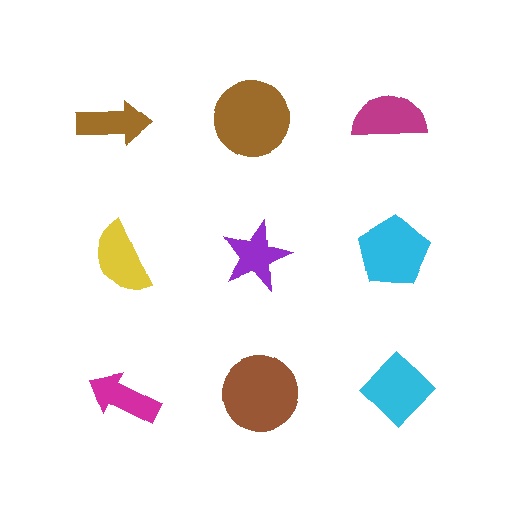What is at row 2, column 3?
A cyan pentagon.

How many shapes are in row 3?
3 shapes.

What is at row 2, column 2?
A purple star.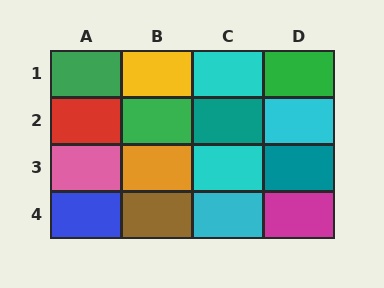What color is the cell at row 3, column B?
Orange.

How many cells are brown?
1 cell is brown.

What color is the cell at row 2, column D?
Cyan.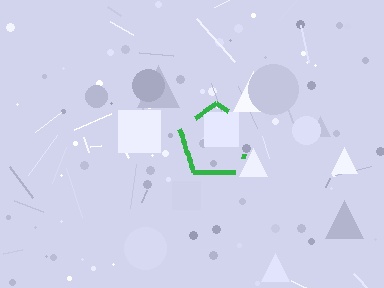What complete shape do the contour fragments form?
The contour fragments form a pentagon.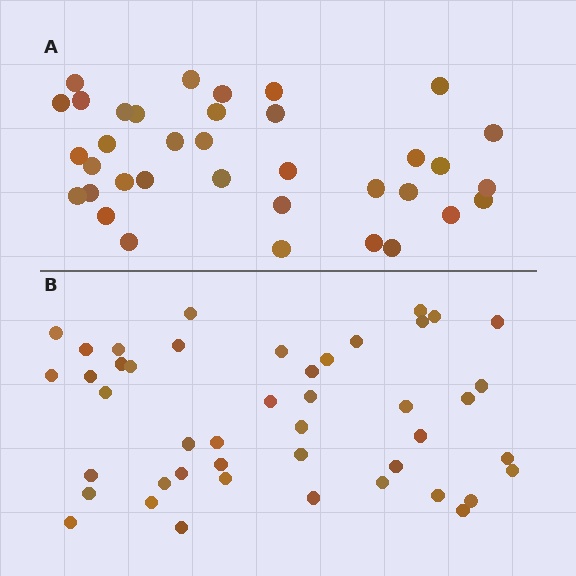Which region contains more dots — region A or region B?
Region B (the bottom region) has more dots.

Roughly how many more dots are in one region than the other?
Region B has roughly 8 or so more dots than region A.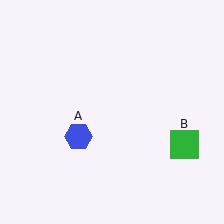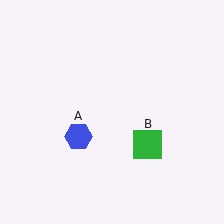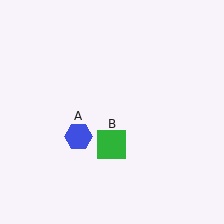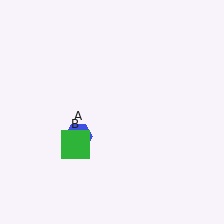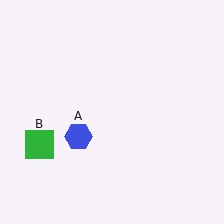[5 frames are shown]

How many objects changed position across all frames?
1 object changed position: green square (object B).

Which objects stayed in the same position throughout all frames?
Blue hexagon (object A) remained stationary.